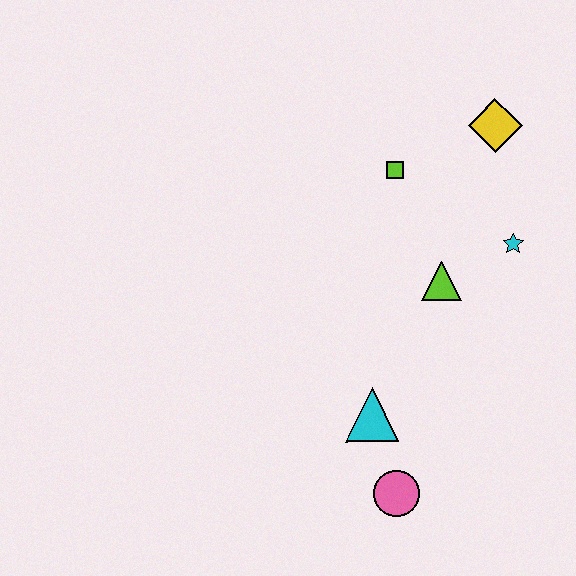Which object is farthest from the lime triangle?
The pink circle is farthest from the lime triangle.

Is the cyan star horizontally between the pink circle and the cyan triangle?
No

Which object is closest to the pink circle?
The cyan triangle is closest to the pink circle.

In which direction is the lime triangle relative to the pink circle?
The lime triangle is above the pink circle.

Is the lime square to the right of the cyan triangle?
Yes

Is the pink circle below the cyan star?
Yes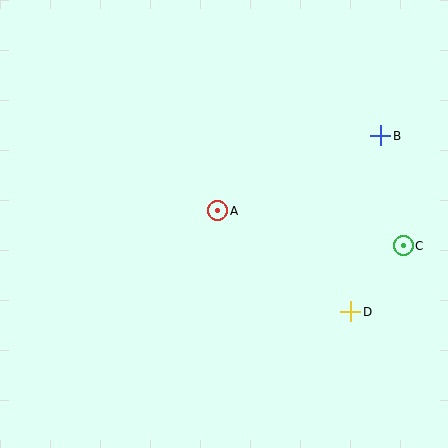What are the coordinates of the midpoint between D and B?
The midpoint between D and B is at (366, 224).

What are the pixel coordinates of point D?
Point D is at (351, 312).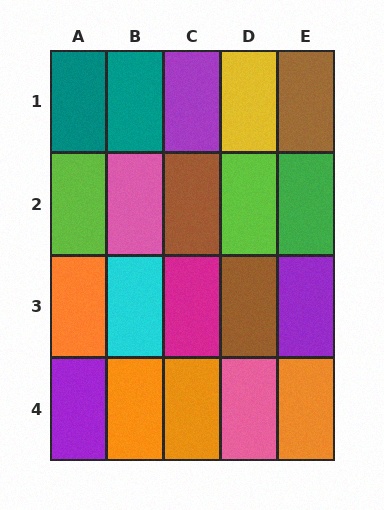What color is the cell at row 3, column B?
Cyan.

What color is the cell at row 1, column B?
Teal.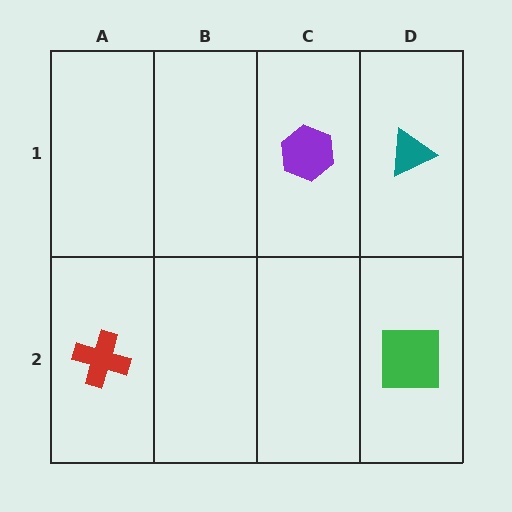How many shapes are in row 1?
2 shapes.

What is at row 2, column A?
A red cross.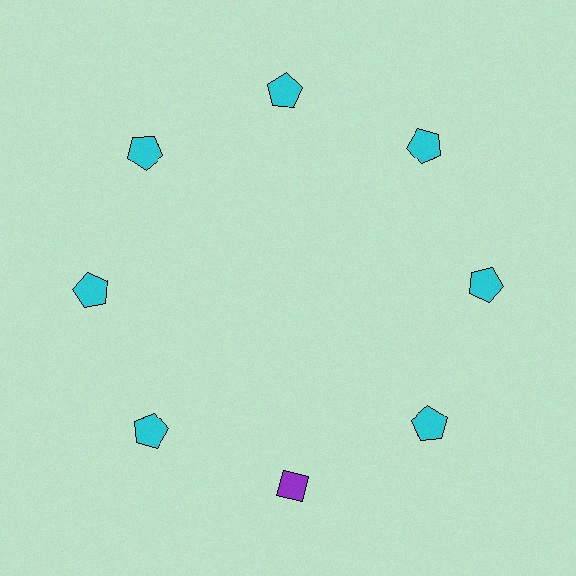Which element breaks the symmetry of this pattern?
The purple diamond at roughly the 6 o'clock position breaks the symmetry. All other shapes are cyan pentagons.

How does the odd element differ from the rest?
It differs in both color (purple instead of cyan) and shape (diamond instead of pentagon).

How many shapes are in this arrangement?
There are 8 shapes arranged in a ring pattern.